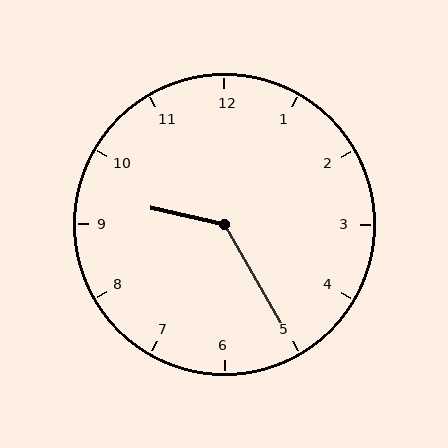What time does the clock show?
9:25.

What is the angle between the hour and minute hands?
Approximately 132 degrees.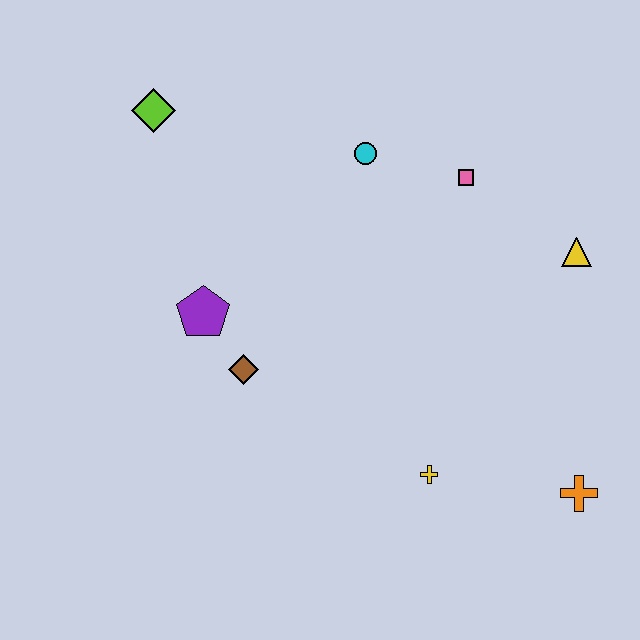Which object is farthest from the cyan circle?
The orange cross is farthest from the cyan circle.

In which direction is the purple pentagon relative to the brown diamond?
The purple pentagon is above the brown diamond.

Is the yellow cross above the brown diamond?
No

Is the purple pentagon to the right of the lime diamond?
Yes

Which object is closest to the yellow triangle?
The pink square is closest to the yellow triangle.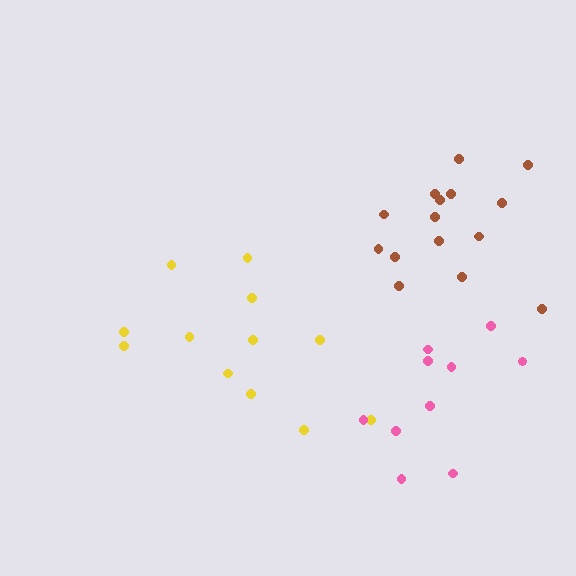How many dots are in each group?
Group 1: 12 dots, Group 2: 10 dots, Group 3: 15 dots (37 total).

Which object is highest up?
The brown cluster is topmost.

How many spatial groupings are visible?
There are 3 spatial groupings.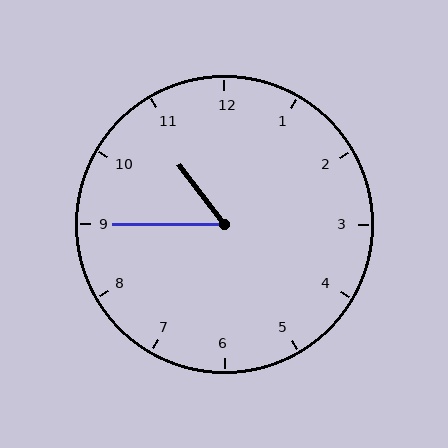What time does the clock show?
10:45.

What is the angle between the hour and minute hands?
Approximately 52 degrees.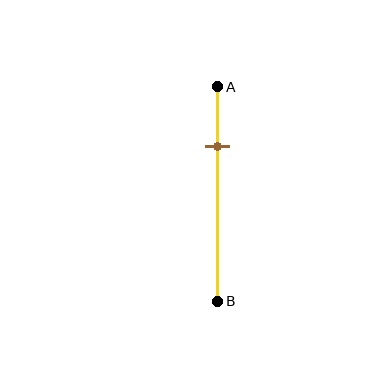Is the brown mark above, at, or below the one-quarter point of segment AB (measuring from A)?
The brown mark is below the one-quarter point of segment AB.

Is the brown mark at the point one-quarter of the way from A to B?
No, the mark is at about 30% from A, not at the 25% one-quarter point.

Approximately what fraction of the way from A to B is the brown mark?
The brown mark is approximately 30% of the way from A to B.